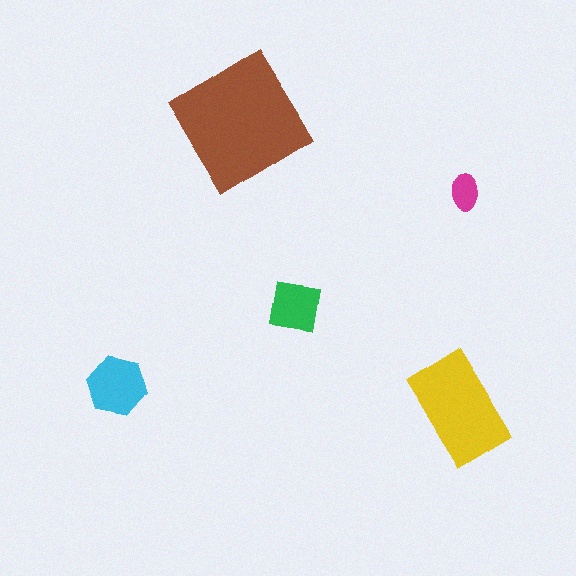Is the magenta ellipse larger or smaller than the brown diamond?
Smaller.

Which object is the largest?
The brown diamond.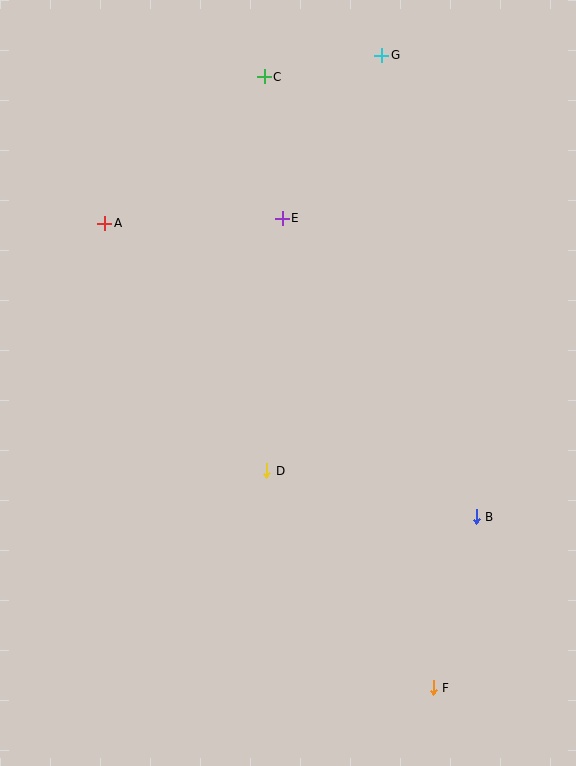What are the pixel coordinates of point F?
Point F is at (433, 688).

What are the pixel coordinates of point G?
Point G is at (382, 55).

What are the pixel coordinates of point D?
Point D is at (267, 471).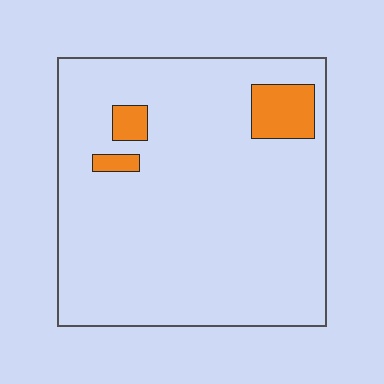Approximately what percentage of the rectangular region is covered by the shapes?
Approximately 10%.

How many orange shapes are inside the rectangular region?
3.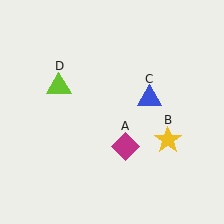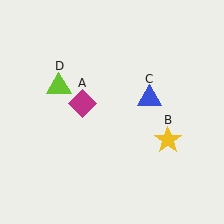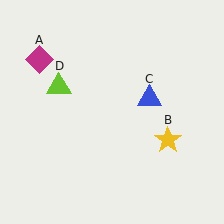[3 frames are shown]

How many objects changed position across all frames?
1 object changed position: magenta diamond (object A).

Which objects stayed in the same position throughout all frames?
Yellow star (object B) and blue triangle (object C) and lime triangle (object D) remained stationary.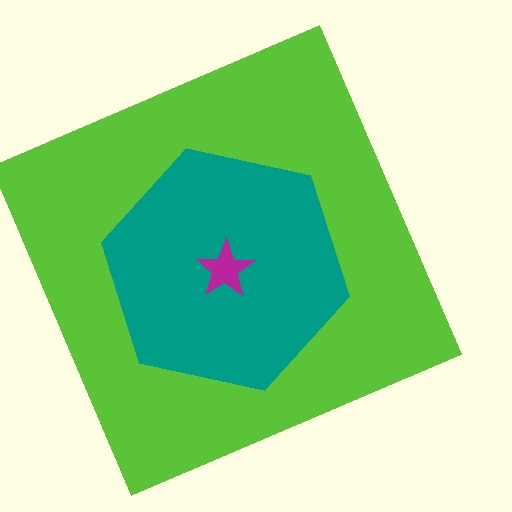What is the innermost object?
The magenta star.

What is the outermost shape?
The lime square.